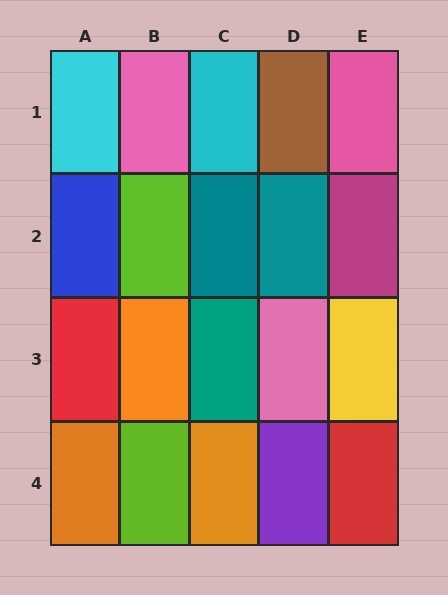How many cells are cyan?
2 cells are cyan.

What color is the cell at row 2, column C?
Teal.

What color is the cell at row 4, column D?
Purple.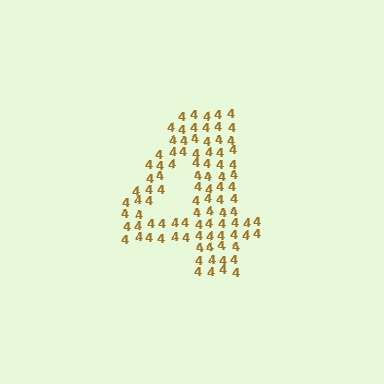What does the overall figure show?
The overall figure shows the digit 4.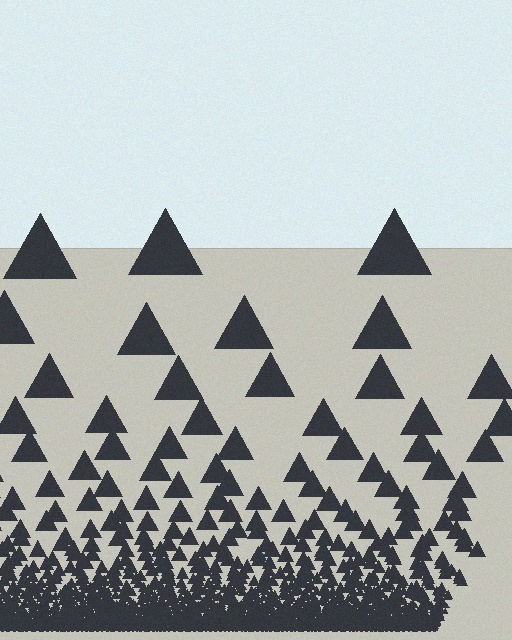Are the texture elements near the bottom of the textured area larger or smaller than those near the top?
Smaller. The gradient is inverted — elements near the bottom are smaller and denser.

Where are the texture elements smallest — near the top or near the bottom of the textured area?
Near the bottom.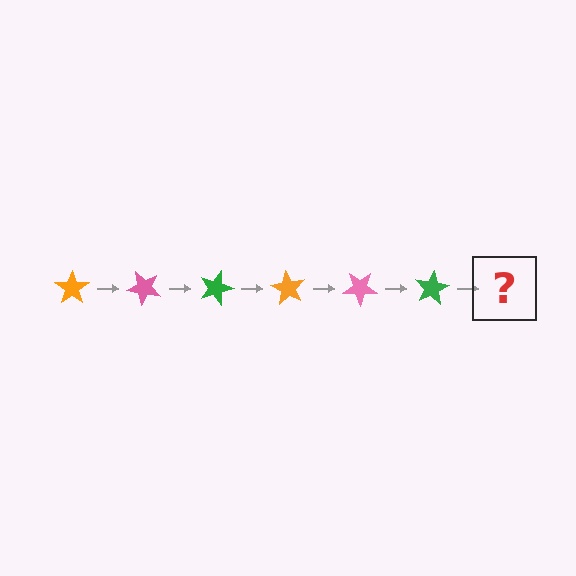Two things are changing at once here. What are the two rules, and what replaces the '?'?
The two rules are that it rotates 45 degrees each step and the color cycles through orange, pink, and green. The '?' should be an orange star, rotated 270 degrees from the start.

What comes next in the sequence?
The next element should be an orange star, rotated 270 degrees from the start.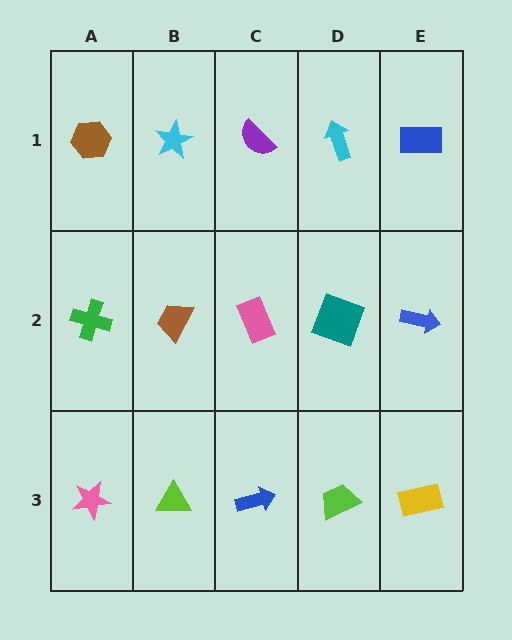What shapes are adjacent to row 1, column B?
A brown trapezoid (row 2, column B), a brown hexagon (row 1, column A), a purple semicircle (row 1, column C).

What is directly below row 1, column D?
A teal square.